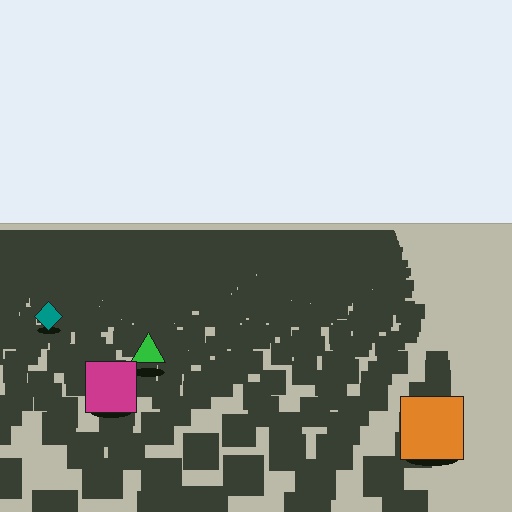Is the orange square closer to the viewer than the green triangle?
Yes. The orange square is closer — you can tell from the texture gradient: the ground texture is coarser near it.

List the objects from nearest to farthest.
From nearest to farthest: the orange square, the magenta square, the green triangle, the teal diamond.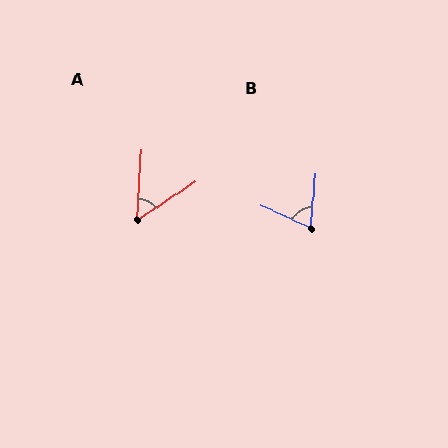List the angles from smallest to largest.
A (53°), B (70°).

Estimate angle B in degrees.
Approximately 70 degrees.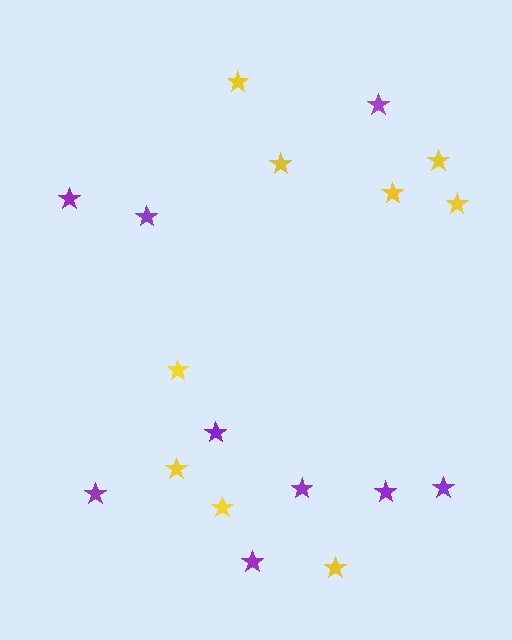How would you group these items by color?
There are 2 groups: one group of yellow stars (9) and one group of purple stars (9).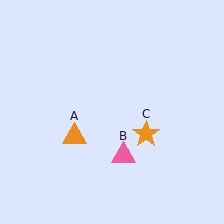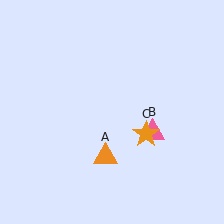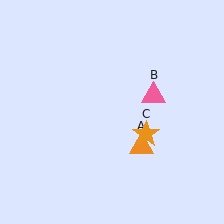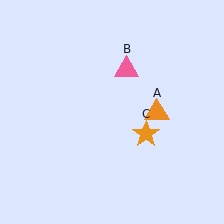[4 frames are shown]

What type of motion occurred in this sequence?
The orange triangle (object A), pink triangle (object B) rotated counterclockwise around the center of the scene.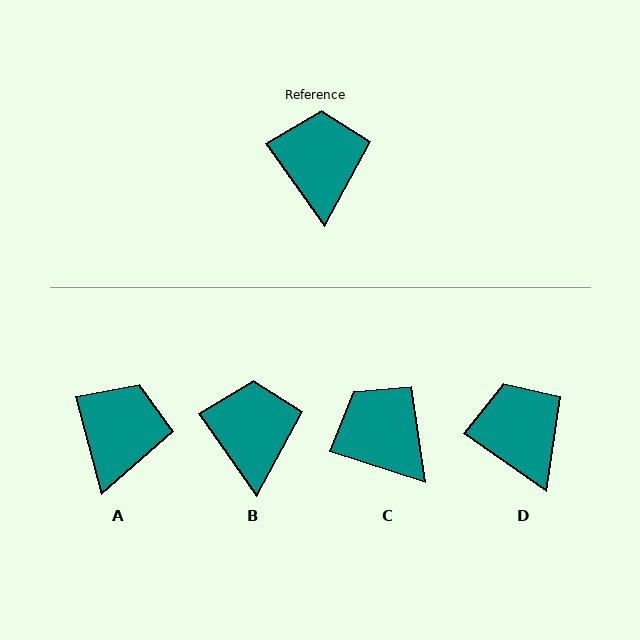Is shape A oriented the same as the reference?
No, it is off by about 21 degrees.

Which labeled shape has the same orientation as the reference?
B.